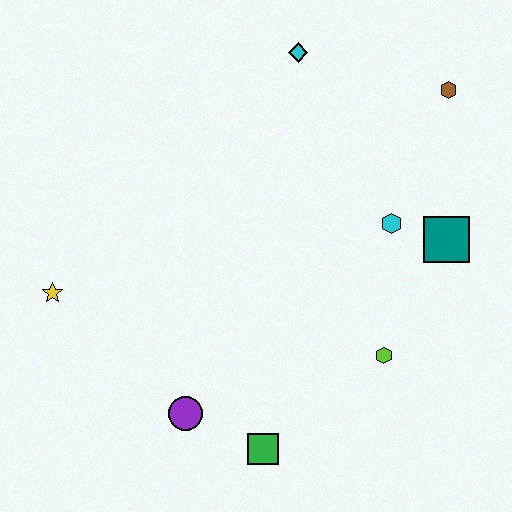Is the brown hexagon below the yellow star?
No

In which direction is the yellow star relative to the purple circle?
The yellow star is to the left of the purple circle.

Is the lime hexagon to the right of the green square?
Yes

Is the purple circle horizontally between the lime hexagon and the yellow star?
Yes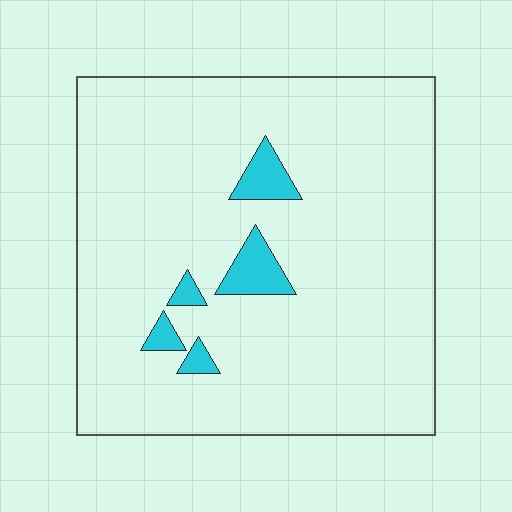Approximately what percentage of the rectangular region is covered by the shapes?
Approximately 5%.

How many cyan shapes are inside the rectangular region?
5.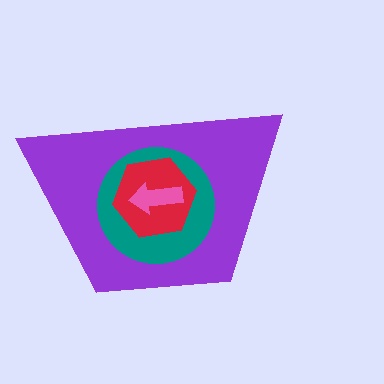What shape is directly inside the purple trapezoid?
The teal circle.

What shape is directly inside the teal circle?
The red hexagon.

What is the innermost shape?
The pink arrow.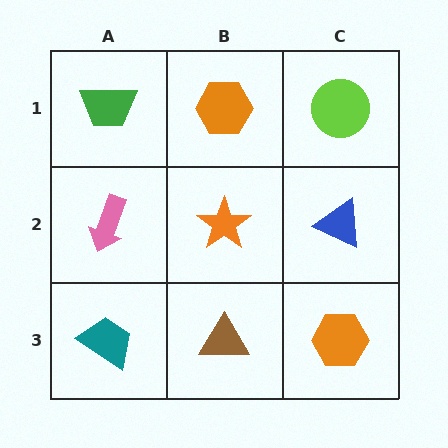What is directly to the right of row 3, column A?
A brown triangle.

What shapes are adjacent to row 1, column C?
A blue triangle (row 2, column C), an orange hexagon (row 1, column B).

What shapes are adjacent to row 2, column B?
An orange hexagon (row 1, column B), a brown triangle (row 3, column B), a pink arrow (row 2, column A), a blue triangle (row 2, column C).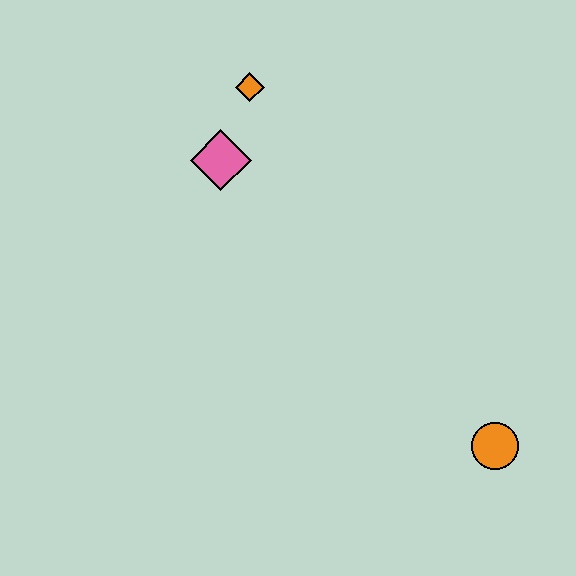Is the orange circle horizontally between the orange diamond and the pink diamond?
No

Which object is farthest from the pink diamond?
The orange circle is farthest from the pink diamond.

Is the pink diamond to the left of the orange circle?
Yes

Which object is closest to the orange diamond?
The pink diamond is closest to the orange diamond.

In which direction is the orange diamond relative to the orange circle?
The orange diamond is above the orange circle.